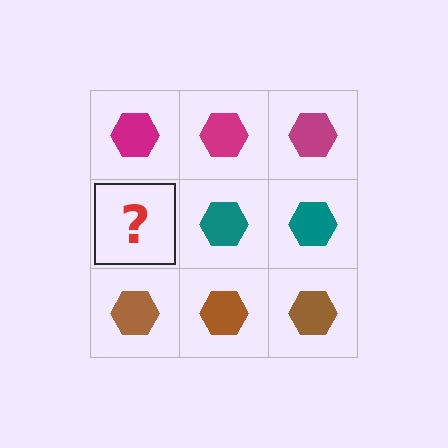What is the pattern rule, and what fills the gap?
The rule is that each row has a consistent color. The gap should be filled with a teal hexagon.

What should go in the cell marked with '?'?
The missing cell should contain a teal hexagon.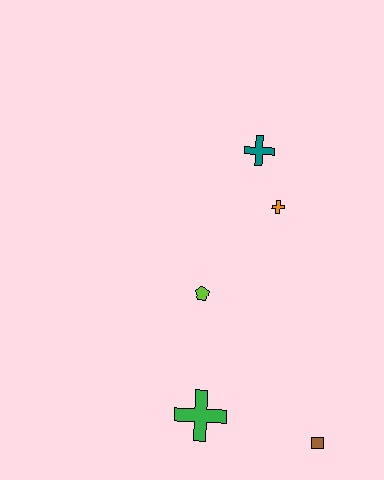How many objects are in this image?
There are 5 objects.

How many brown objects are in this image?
There is 1 brown object.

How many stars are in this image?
There are no stars.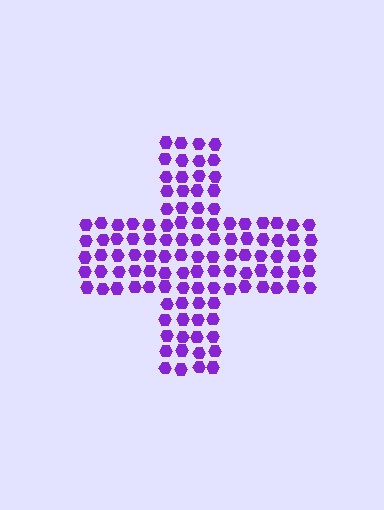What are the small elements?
The small elements are hexagons.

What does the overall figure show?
The overall figure shows a cross.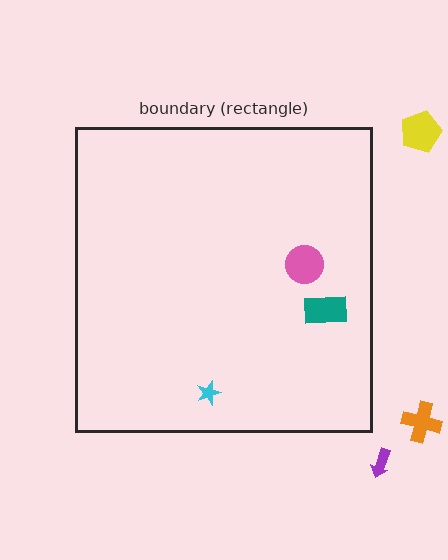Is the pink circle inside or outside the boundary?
Inside.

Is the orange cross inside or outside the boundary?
Outside.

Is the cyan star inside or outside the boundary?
Inside.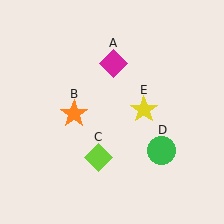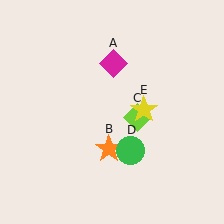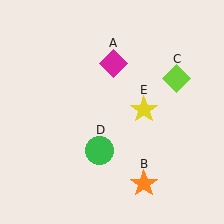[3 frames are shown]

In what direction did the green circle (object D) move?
The green circle (object D) moved left.